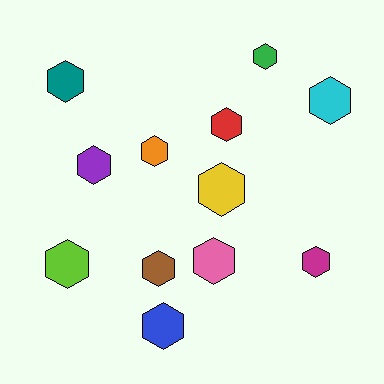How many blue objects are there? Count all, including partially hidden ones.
There is 1 blue object.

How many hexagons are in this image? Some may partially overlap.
There are 12 hexagons.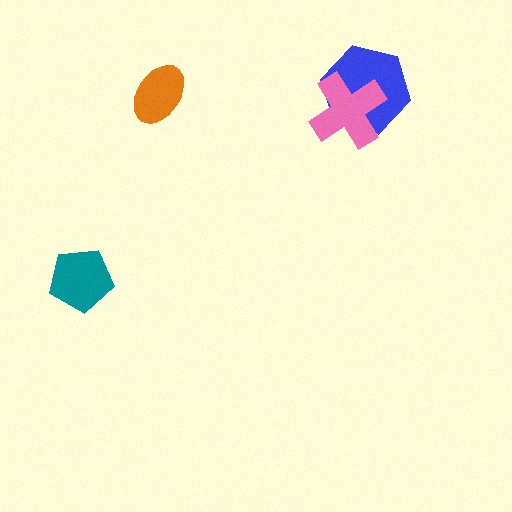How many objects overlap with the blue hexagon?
1 object overlaps with the blue hexagon.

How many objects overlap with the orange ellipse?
0 objects overlap with the orange ellipse.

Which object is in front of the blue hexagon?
The pink cross is in front of the blue hexagon.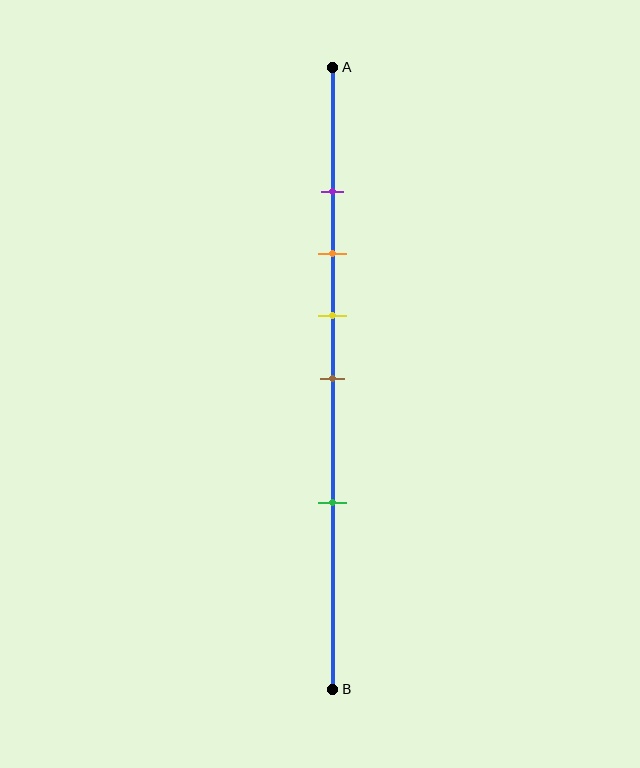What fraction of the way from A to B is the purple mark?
The purple mark is approximately 20% (0.2) of the way from A to B.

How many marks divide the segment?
There are 5 marks dividing the segment.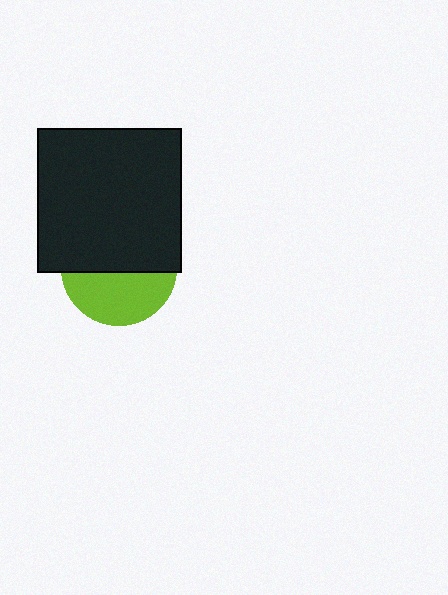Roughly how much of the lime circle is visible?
A small part of it is visible (roughly 44%).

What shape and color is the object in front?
The object in front is a black square.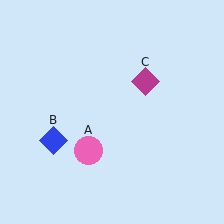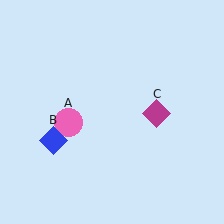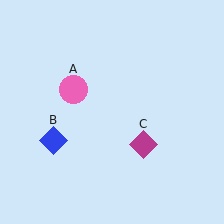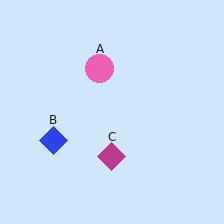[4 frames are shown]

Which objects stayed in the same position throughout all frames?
Blue diamond (object B) remained stationary.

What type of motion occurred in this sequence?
The pink circle (object A), magenta diamond (object C) rotated clockwise around the center of the scene.